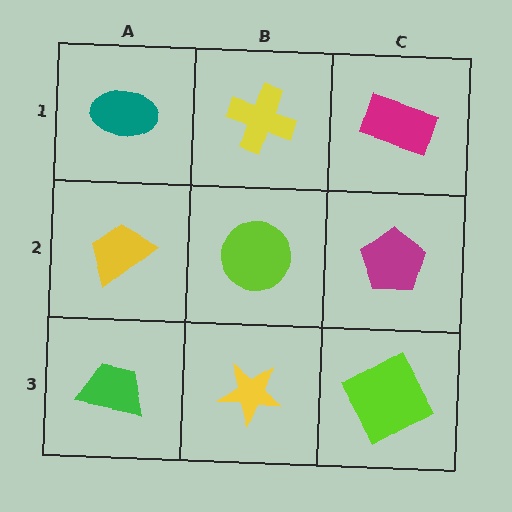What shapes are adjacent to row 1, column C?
A magenta pentagon (row 2, column C), a yellow cross (row 1, column B).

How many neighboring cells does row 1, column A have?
2.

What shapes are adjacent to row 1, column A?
A yellow trapezoid (row 2, column A), a yellow cross (row 1, column B).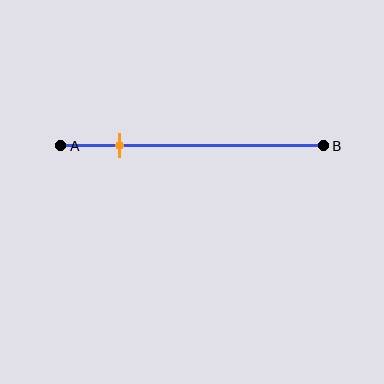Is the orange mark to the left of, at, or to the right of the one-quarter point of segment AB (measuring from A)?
The orange mark is approximately at the one-quarter point of segment AB.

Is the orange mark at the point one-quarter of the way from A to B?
Yes, the mark is approximately at the one-quarter point.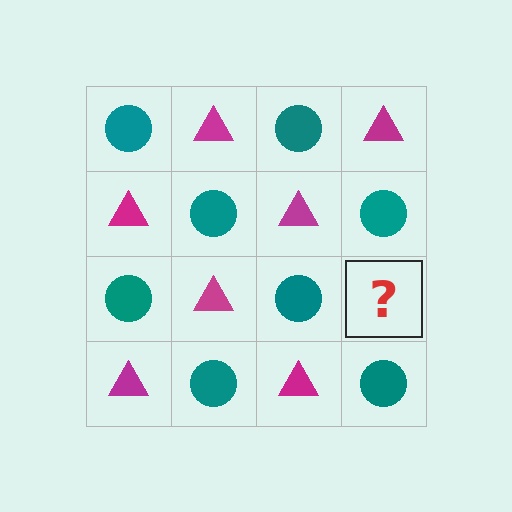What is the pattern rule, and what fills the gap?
The rule is that it alternates teal circle and magenta triangle in a checkerboard pattern. The gap should be filled with a magenta triangle.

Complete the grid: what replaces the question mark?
The question mark should be replaced with a magenta triangle.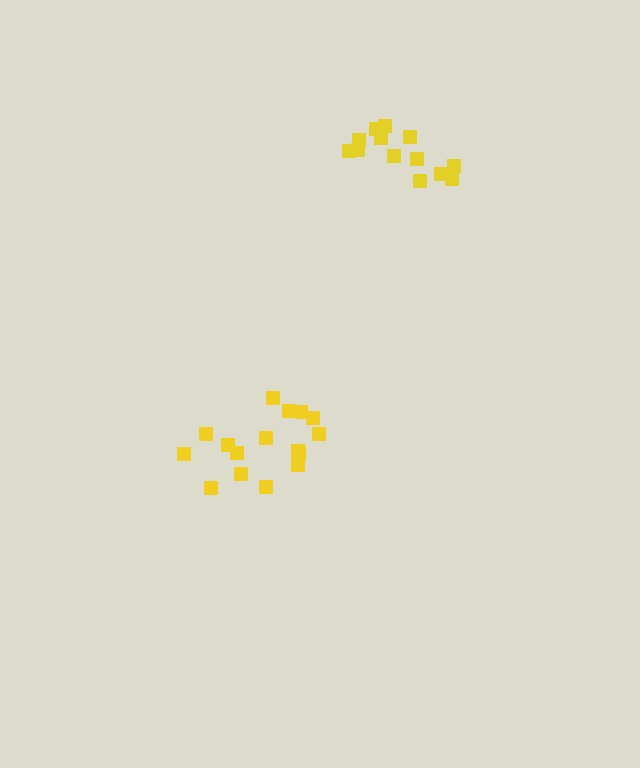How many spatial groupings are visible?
There are 2 spatial groupings.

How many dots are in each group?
Group 1: 13 dots, Group 2: 16 dots (29 total).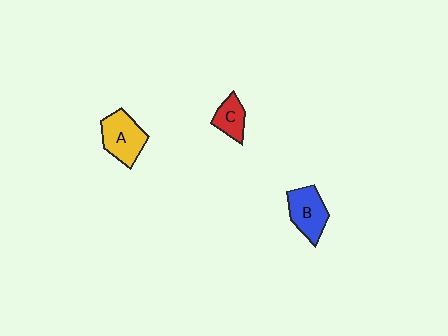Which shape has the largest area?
Shape A (yellow).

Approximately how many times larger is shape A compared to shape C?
Approximately 1.7 times.